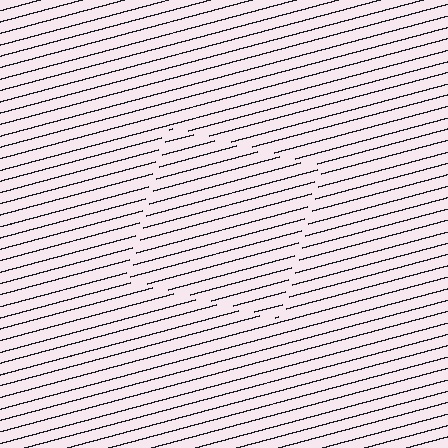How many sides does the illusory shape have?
4 sides — the line-ends trace a square.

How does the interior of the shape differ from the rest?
The interior of the shape contains the same grating, shifted by half a period — the contour is defined by the phase discontinuity where line-ends from the inner and outer gratings abut.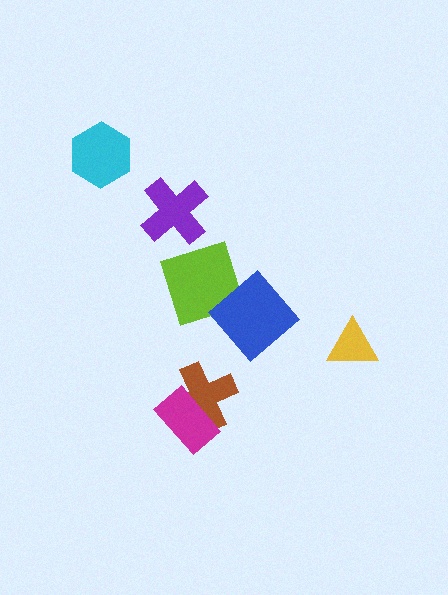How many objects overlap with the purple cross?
0 objects overlap with the purple cross.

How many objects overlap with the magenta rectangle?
1 object overlaps with the magenta rectangle.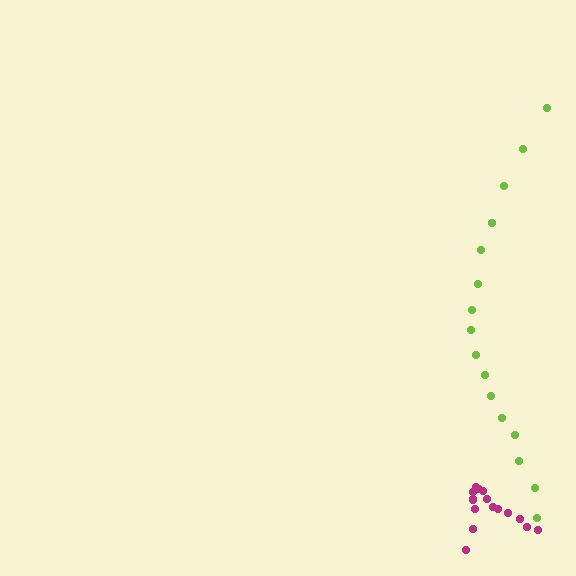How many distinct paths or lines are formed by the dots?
There are 2 distinct paths.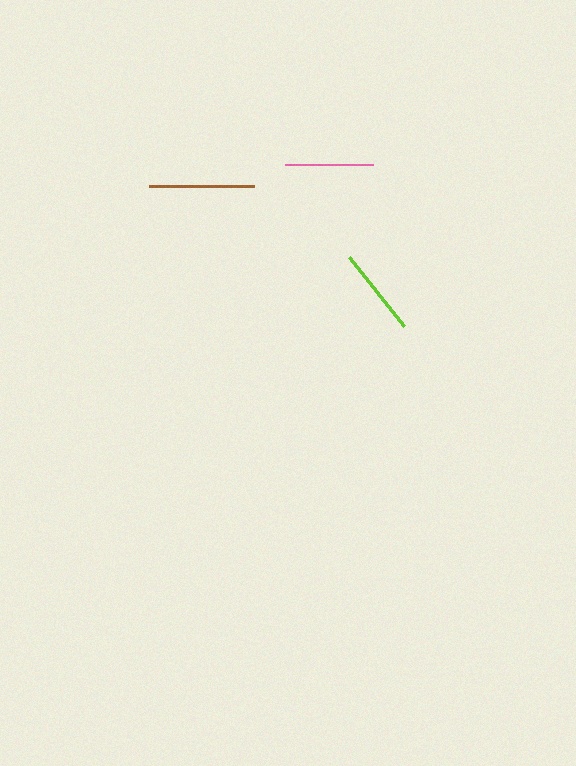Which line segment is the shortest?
The pink line is the shortest at approximately 88 pixels.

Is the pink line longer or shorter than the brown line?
The brown line is longer than the pink line.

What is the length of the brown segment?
The brown segment is approximately 105 pixels long.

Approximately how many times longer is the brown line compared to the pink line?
The brown line is approximately 1.2 times the length of the pink line.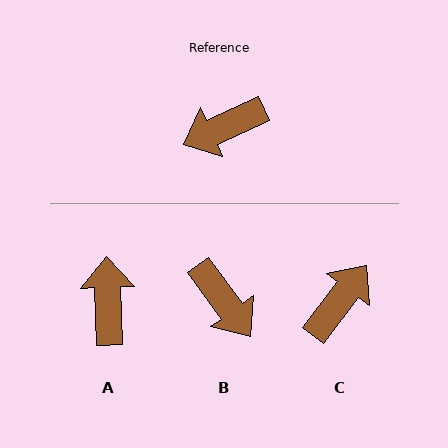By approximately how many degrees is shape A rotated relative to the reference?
Approximately 112 degrees clockwise.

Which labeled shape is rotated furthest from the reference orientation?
C, about 152 degrees away.